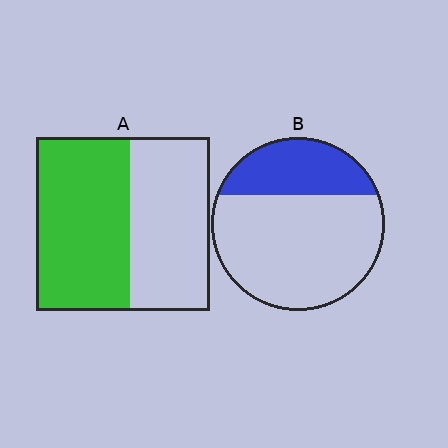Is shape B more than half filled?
No.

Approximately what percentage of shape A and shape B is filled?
A is approximately 55% and B is approximately 30%.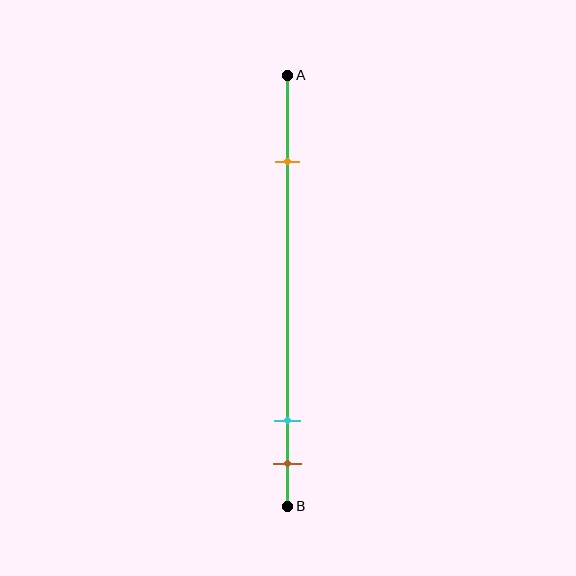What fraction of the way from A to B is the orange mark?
The orange mark is approximately 20% (0.2) of the way from A to B.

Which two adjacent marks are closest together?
The cyan and brown marks are the closest adjacent pair.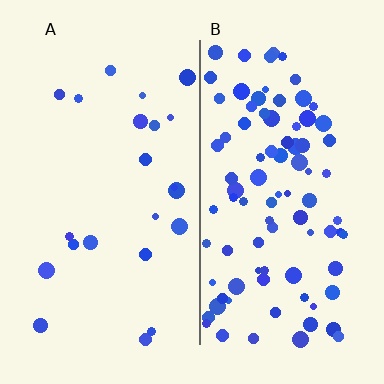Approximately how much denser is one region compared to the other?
Approximately 4.0× — region B over region A.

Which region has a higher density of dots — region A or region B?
B (the right).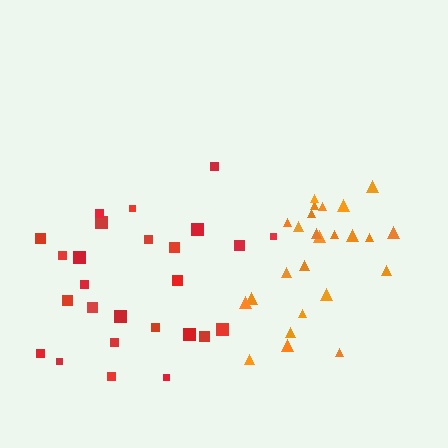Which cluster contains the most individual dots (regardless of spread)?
Red (26).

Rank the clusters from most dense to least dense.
orange, red.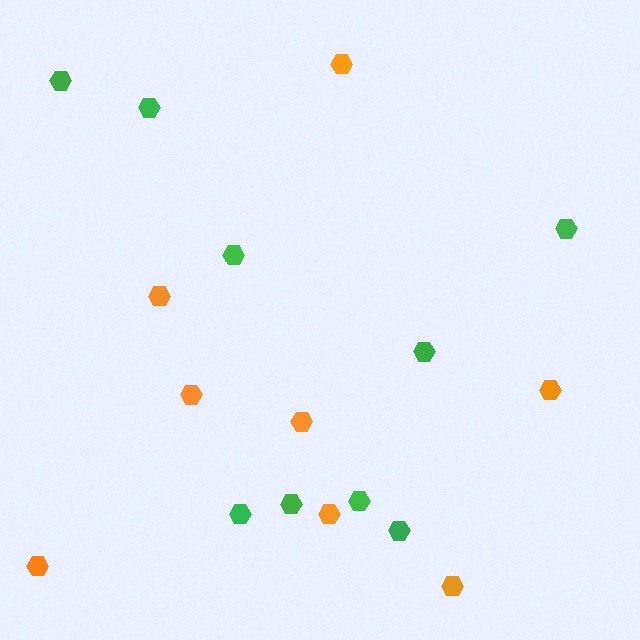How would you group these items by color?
There are 2 groups: one group of green hexagons (9) and one group of orange hexagons (8).